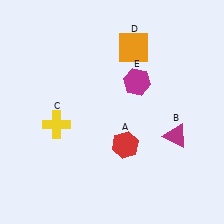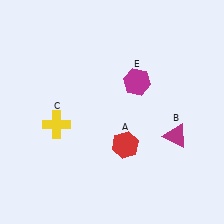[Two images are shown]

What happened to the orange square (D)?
The orange square (D) was removed in Image 2. It was in the top-right area of Image 1.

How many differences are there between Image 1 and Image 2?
There is 1 difference between the two images.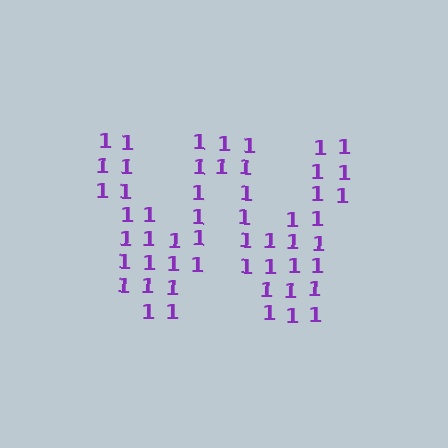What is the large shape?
The large shape is the letter W.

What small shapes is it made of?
It is made of small digit 1's.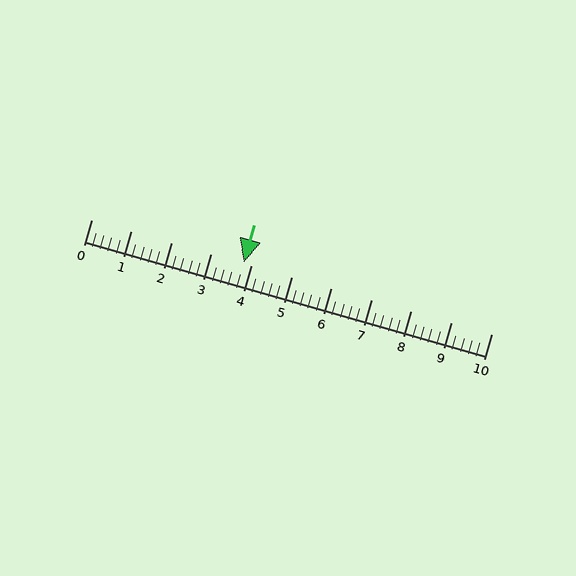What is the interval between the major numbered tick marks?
The major tick marks are spaced 1 units apart.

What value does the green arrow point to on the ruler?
The green arrow points to approximately 3.8.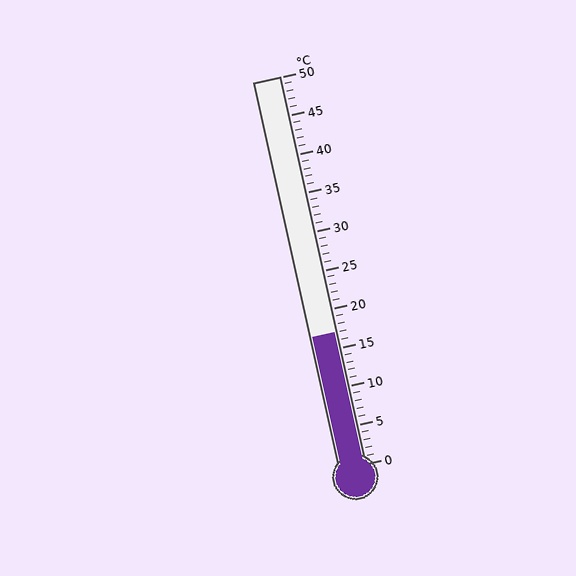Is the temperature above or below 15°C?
The temperature is above 15°C.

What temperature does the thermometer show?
The thermometer shows approximately 17°C.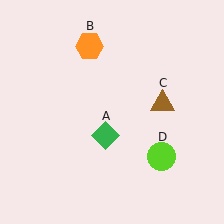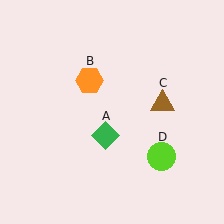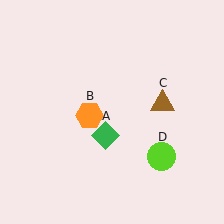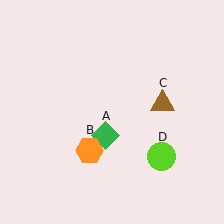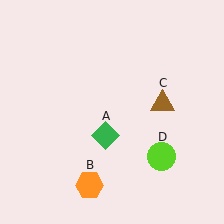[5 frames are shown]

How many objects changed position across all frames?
1 object changed position: orange hexagon (object B).